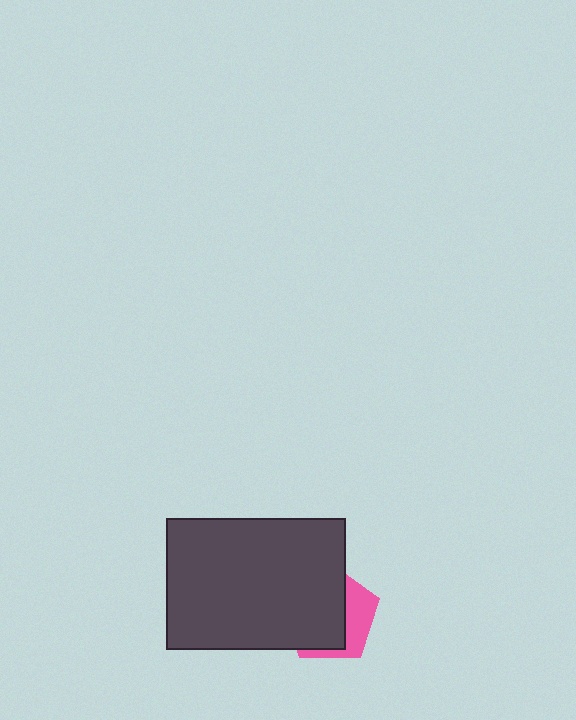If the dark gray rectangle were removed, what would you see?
You would see the complete pink pentagon.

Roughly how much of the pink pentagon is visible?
A small part of it is visible (roughly 35%).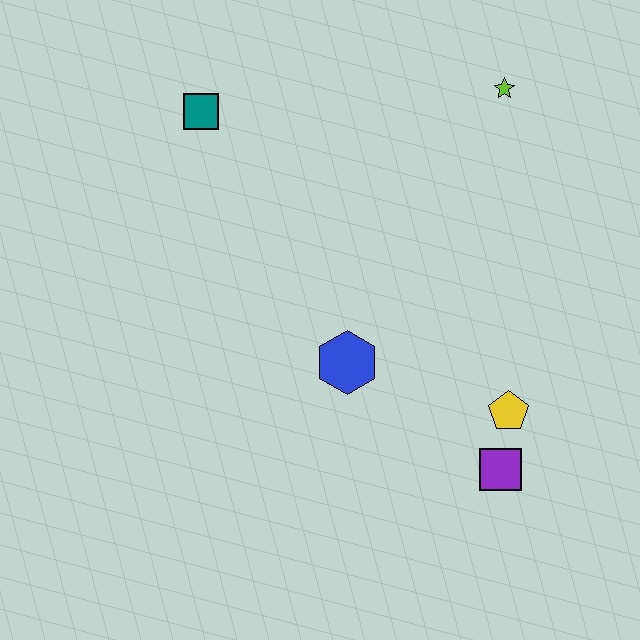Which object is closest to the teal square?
The blue hexagon is closest to the teal square.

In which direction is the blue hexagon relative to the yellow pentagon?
The blue hexagon is to the left of the yellow pentagon.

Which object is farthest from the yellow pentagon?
The teal square is farthest from the yellow pentagon.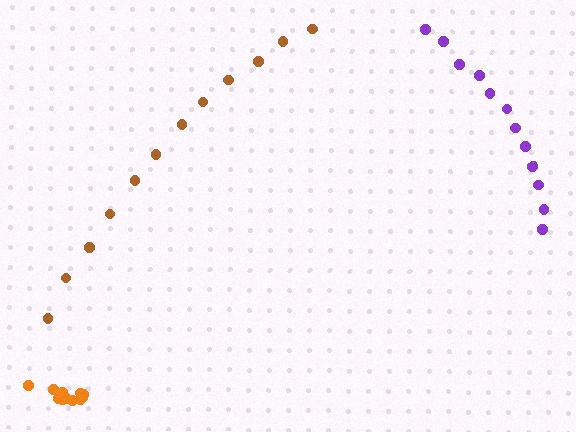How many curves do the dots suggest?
There are 3 distinct paths.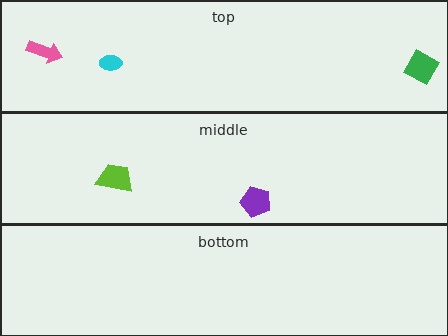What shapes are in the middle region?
The lime trapezoid, the purple pentagon.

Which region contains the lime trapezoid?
The middle region.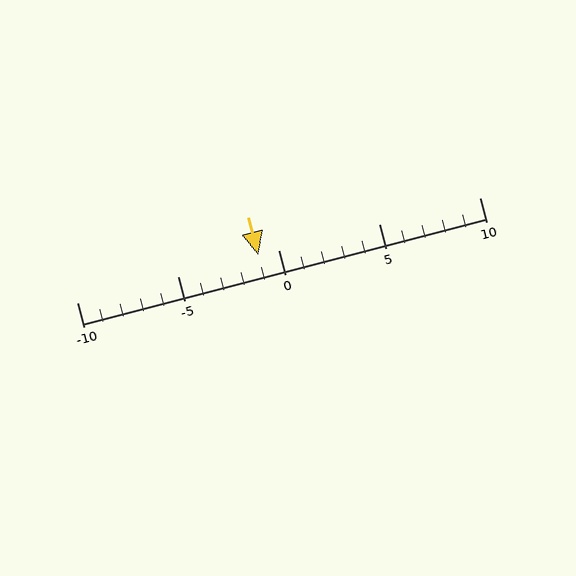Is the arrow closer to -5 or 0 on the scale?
The arrow is closer to 0.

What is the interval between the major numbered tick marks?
The major tick marks are spaced 5 units apart.